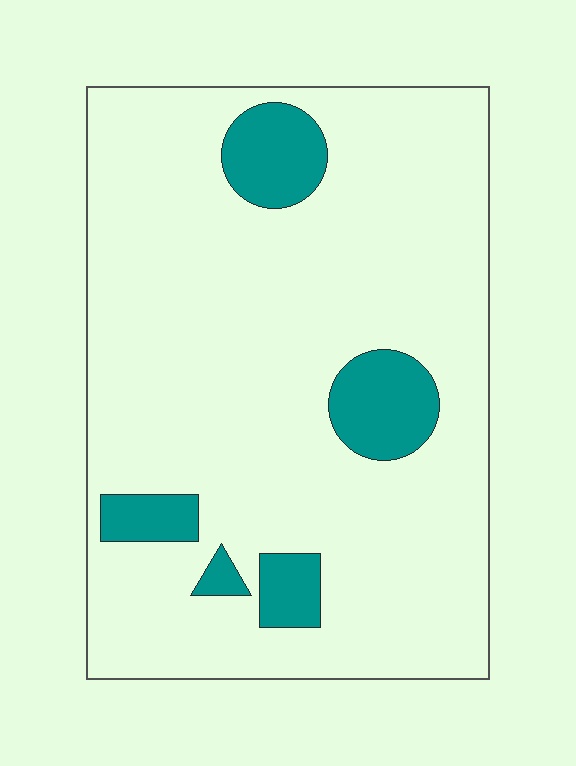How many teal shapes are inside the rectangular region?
5.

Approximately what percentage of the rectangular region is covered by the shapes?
Approximately 10%.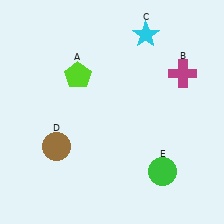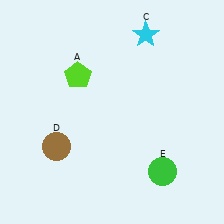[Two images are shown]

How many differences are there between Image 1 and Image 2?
There is 1 difference between the two images.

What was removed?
The magenta cross (B) was removed in Image 2.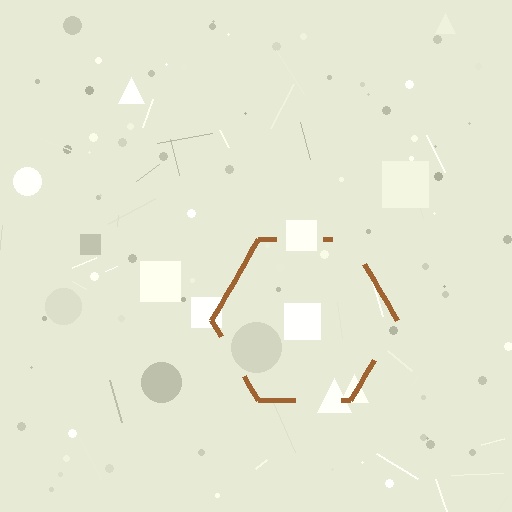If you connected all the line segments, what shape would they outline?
They would outline a hexagon.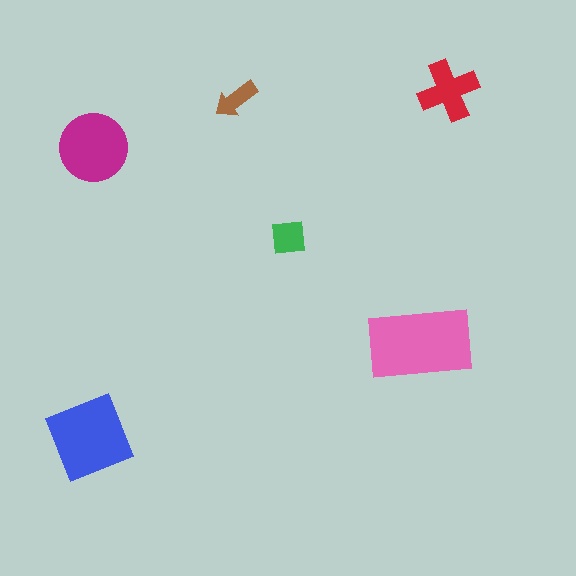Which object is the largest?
The pink rectangle.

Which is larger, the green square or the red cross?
The red cross.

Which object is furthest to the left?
The blue square is leftmost.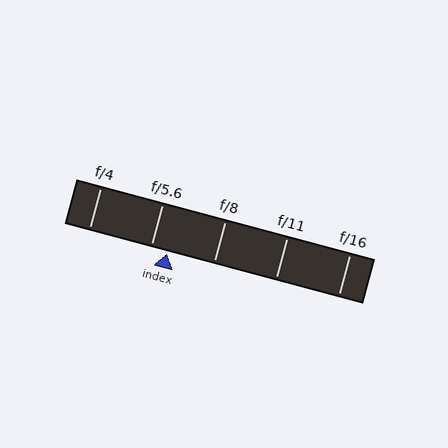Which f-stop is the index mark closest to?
The index mark is closest to f/5.6.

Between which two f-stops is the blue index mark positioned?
The index mark is between f/5.6 and f/8.